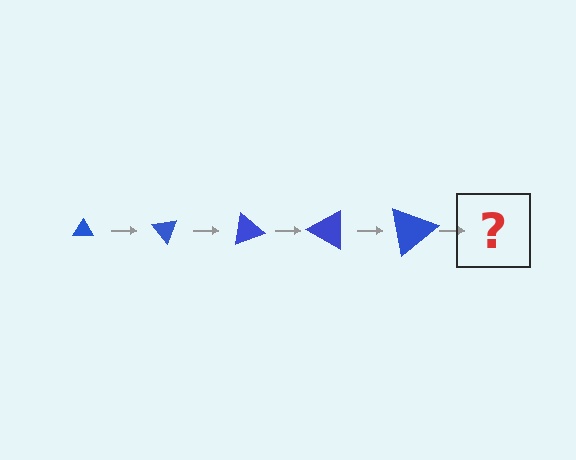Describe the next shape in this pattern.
It should be a triangle, larger than the previous one and rotated 250 degrees from the start.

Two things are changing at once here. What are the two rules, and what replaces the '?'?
The two rules are that the triangle grows larger each step and it rotates 50 degrees each step. The '?' should be a triangle, larger than the previous one and rotated 250 degrees from the start.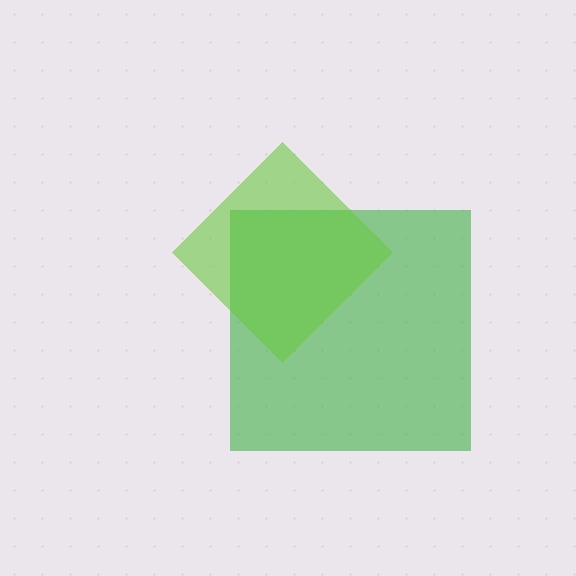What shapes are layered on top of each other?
The layered shapes are: a green square, a lime diamond.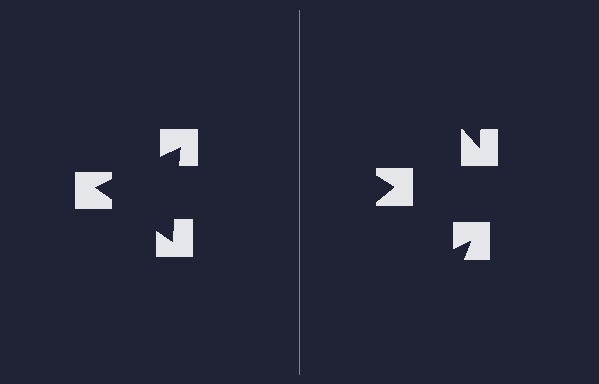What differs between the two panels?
The notched squares are positioned identically on both sides; only the wedge orientations differ. On the left they align to a triangle; on the right they are misaligned.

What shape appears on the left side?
An illusory triangle.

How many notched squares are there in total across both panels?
6 — 3 on each side.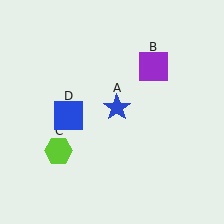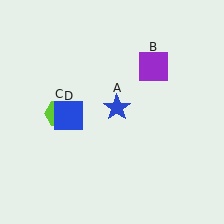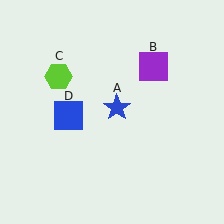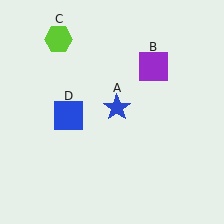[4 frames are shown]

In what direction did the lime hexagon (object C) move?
The lime hexagon (object C) moved up.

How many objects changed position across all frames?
1 object changed position: lime hexagon (object C).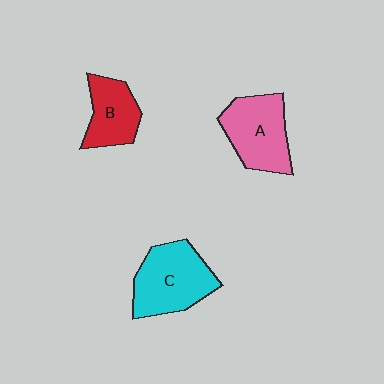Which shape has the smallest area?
Shape B (red).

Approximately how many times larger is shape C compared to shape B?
Approximately 1.5 times.